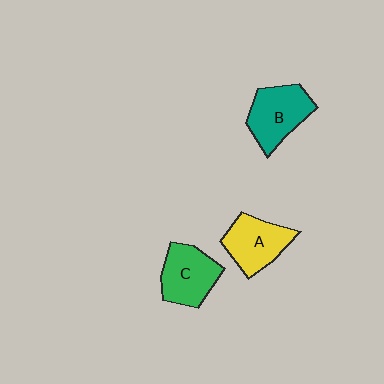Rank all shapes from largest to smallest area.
From largest to smallest: B (teal), A (yellow), C (green).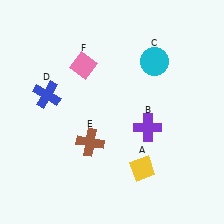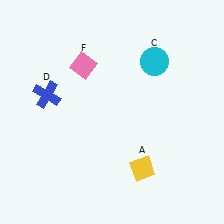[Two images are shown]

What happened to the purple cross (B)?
The purple cross (B) was removed in Image 2. It was in the bottom-right area of Image 1.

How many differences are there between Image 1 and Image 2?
There are 2 differences between the two images.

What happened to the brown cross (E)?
The brown cross (E) was removed in Image 2. It was in the bottom-left area of Image 1.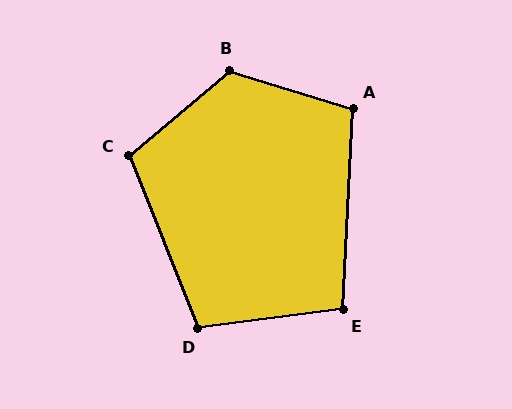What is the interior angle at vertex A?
Approximately 104 degrees (obtuse).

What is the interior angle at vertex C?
Approximately 108 degrees (obtuse).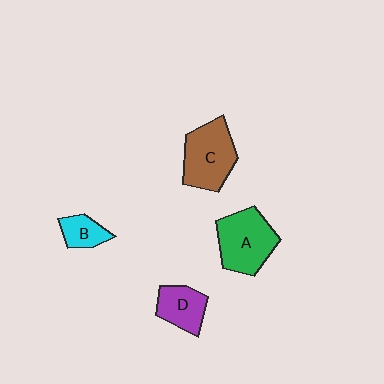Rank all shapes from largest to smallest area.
From largest to smallest: A (green), C (brown), D (purple), B (cyan).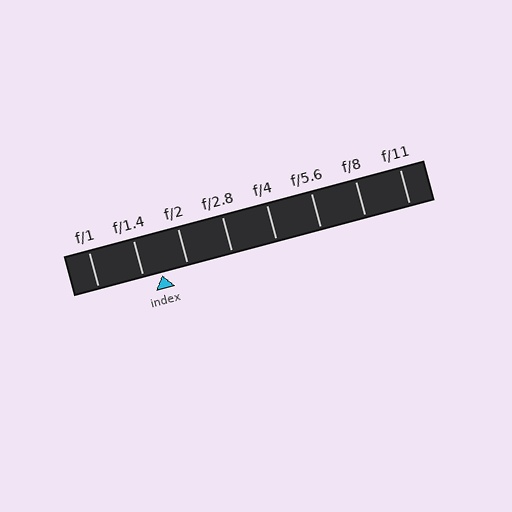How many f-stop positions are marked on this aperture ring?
There are 8 f-stop positions marked.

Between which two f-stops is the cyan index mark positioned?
The index mark is between f/1.4 and f/2.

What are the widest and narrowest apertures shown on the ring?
The widest aperture shown is f/1 and the narrowest is f/11.